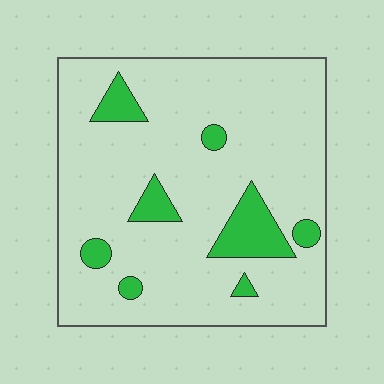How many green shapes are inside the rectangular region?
8.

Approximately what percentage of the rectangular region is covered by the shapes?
Approximately 15%.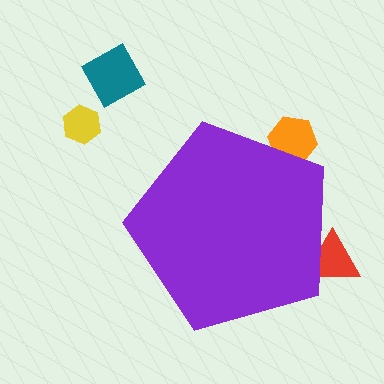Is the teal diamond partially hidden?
No, the teal diamond is fully visible.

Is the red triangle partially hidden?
Yes, the red triangle is partially hidden behind the purple pentagon.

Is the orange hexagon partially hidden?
Yes, the orange hexagon is partially hidden behind the purple pentagon.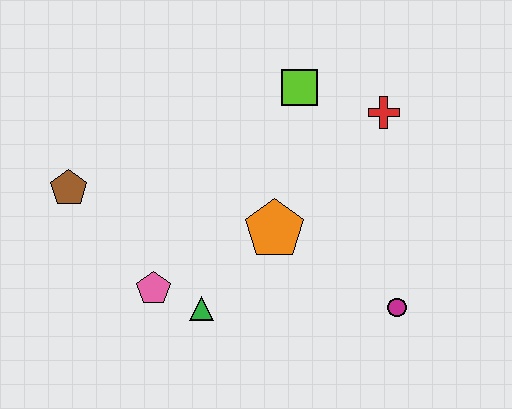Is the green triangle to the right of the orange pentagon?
No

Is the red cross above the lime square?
No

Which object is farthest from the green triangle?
The red cross is farthest from the green triangle.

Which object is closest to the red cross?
The lime square is closest to the red cross.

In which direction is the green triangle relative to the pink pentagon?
The green triangle is to the right of the pink pentagon.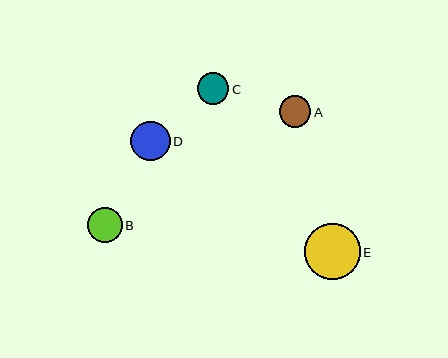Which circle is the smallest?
Circle A is the smallest with a size of approximately 31 pixels.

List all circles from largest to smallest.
From largest to smallest: E, D, B, C, A.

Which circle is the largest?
Circle E is the largest with a size of approximately 56 pixels.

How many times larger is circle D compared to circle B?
Circle D is approximately 1.1 times the size of circle B.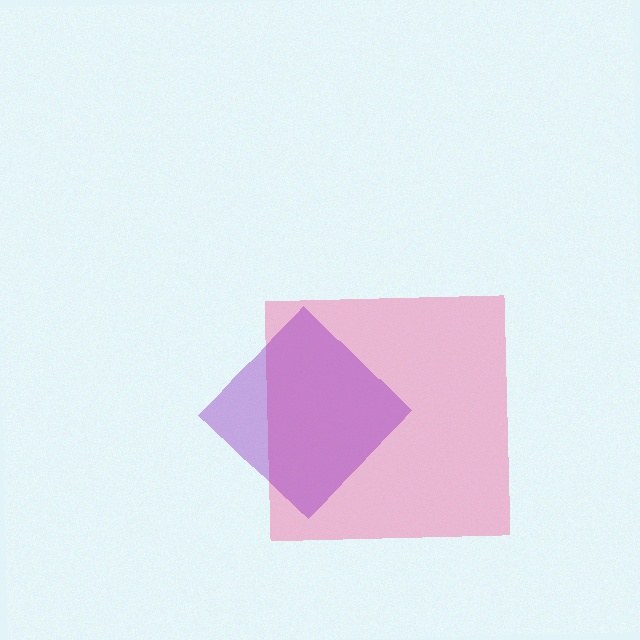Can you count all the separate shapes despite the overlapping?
Yes, there are 2 separate shapes.